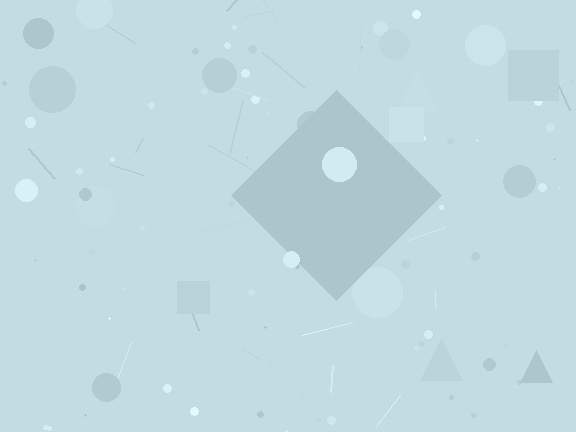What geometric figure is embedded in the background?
A diamond is embedded in the background.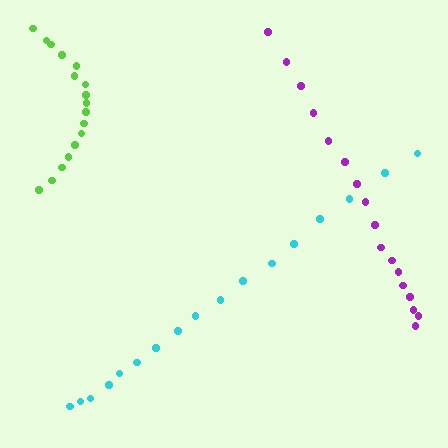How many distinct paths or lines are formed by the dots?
There are 3 distinct paths.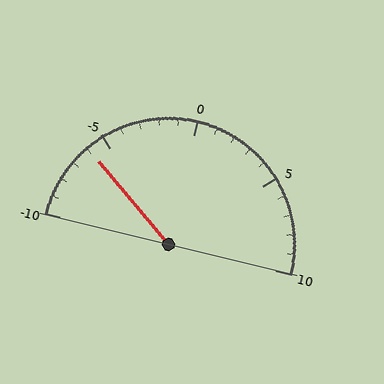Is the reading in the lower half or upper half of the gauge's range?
The reading is in the lower half of the range (-10 to 10).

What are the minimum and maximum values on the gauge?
The gauge ranges from -10 to 10.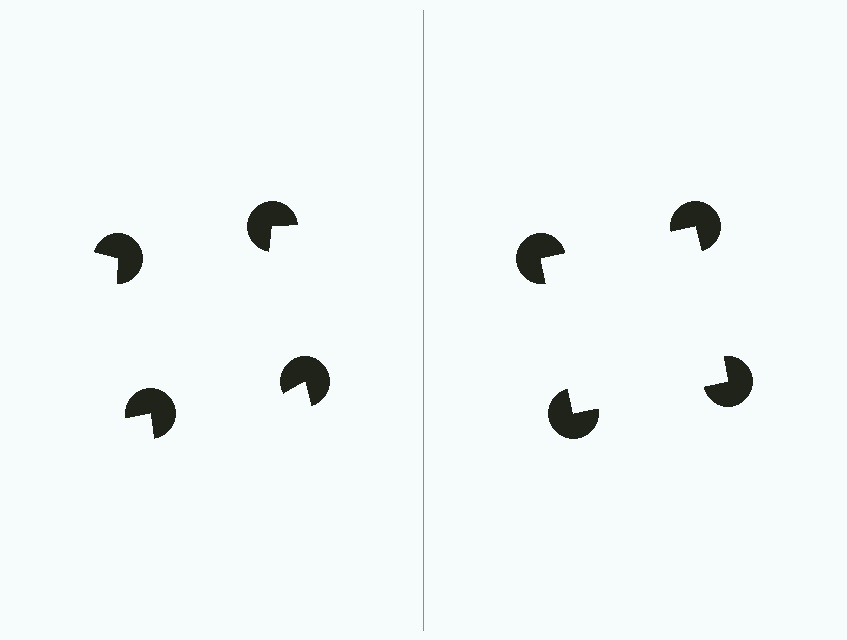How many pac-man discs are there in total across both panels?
8 — 4 on each side.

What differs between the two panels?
The pac-man discs are positioned identically on both sides; only the wedge orientations differ. On the right they align to a square; on the left they are misaligned.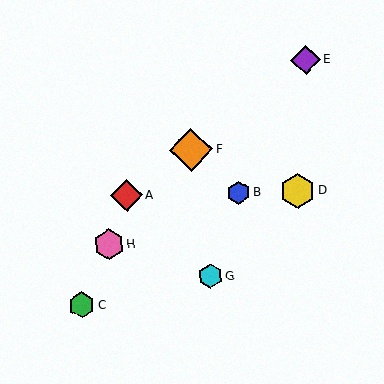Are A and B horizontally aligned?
Yes, both are at y≈196.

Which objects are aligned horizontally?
Objects A, B, D are aligned horizontally.